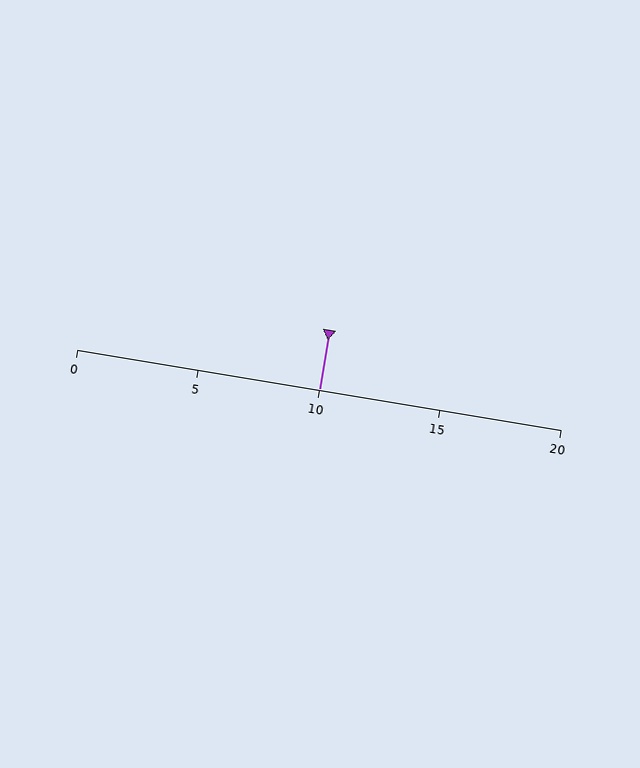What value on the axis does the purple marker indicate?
The marker indicates approximately 10.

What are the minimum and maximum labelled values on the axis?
The axis runs from 0 to 20.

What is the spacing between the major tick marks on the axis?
The major ticks are spaced 5 apart.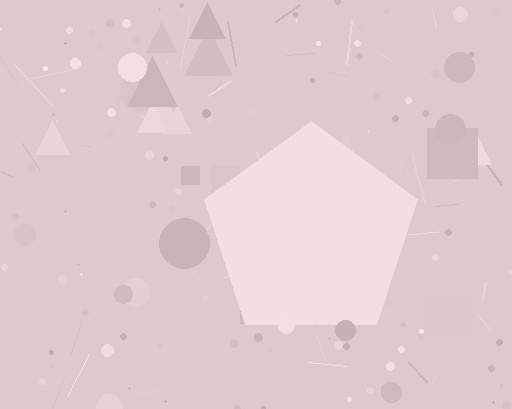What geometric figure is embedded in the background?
A pentagon is embedded in the background.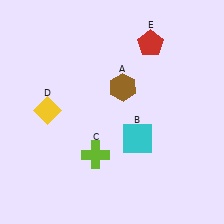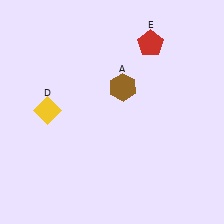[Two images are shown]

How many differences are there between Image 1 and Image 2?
There are 2 differences between the two images.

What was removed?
The cyan square (B), the lime cross (C) were removed in Image 2.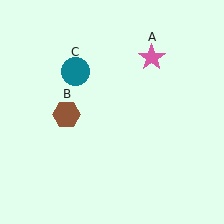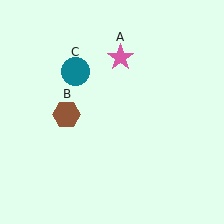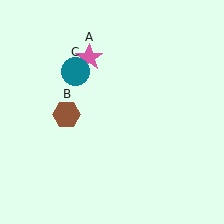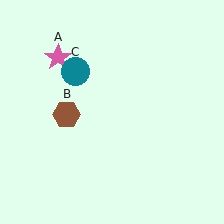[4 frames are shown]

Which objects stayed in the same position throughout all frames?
Brown hexagon (object B) and teal circle (object C) remained stationary.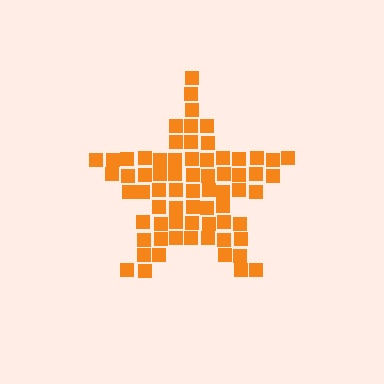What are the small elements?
The small elements are squares.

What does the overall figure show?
The overall figure shows a star.